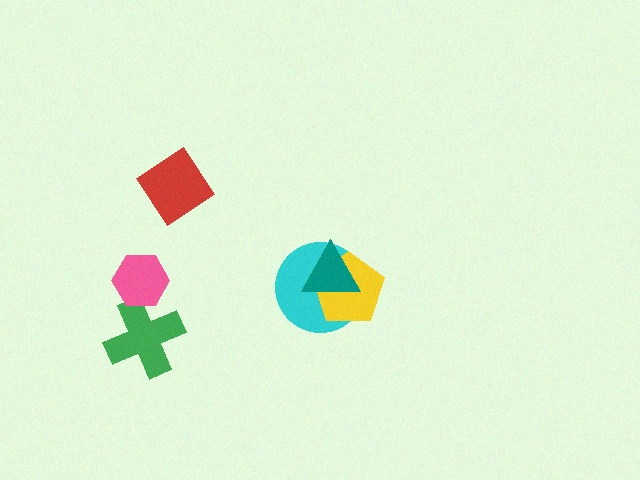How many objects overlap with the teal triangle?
2 objects overlap with the teal triangle.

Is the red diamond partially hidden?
No, no other shape covers it.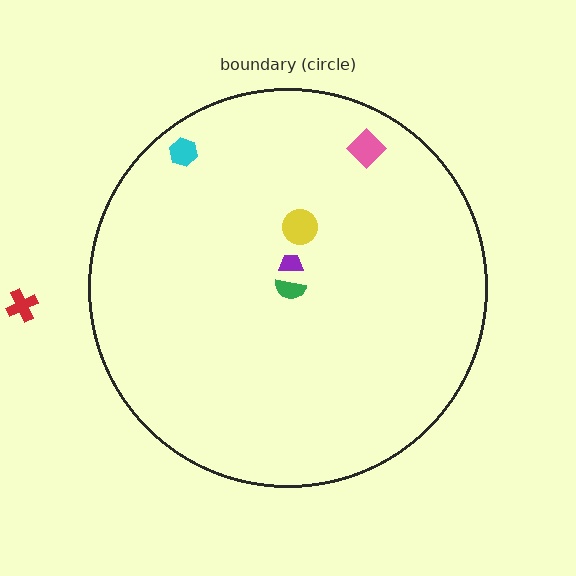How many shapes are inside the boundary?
5 inside, 1 outside.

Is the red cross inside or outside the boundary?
Outside.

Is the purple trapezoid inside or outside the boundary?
Inside.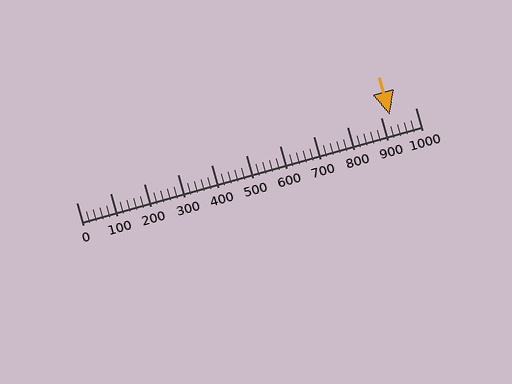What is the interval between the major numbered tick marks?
The major tick marks are spaced 100 units apart.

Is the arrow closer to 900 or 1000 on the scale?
The arrow is closer to 900.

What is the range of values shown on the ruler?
The ruler shows values from 0 to 1000.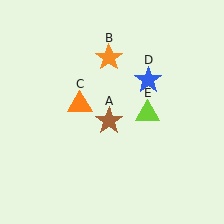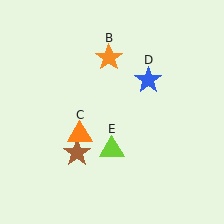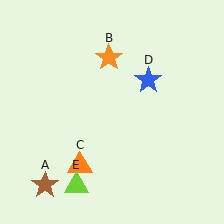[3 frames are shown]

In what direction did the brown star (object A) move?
The brown star (object A) moved down and to the left.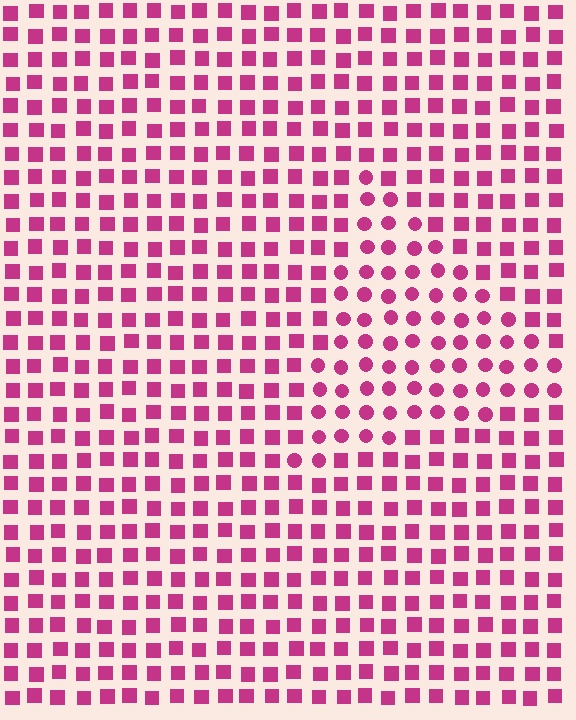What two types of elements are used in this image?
The image uses circles inside the triangle region and squares outside it.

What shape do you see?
I see a triangle.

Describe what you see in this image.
The image is filled with small magenta elements arranged in a uniform grid. A triangle-shaped region contains circles, while the surrounding area contains squares. The boundary is defined purely by the change in element shape.